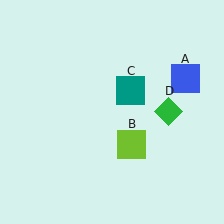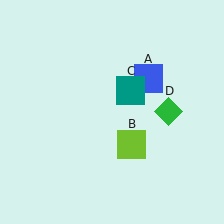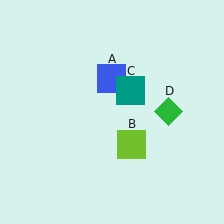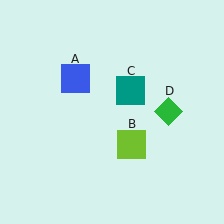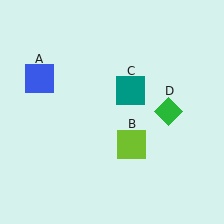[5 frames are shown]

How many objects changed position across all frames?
1 object changed position: blue square (object A).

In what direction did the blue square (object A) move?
The blue square (object A) moved left.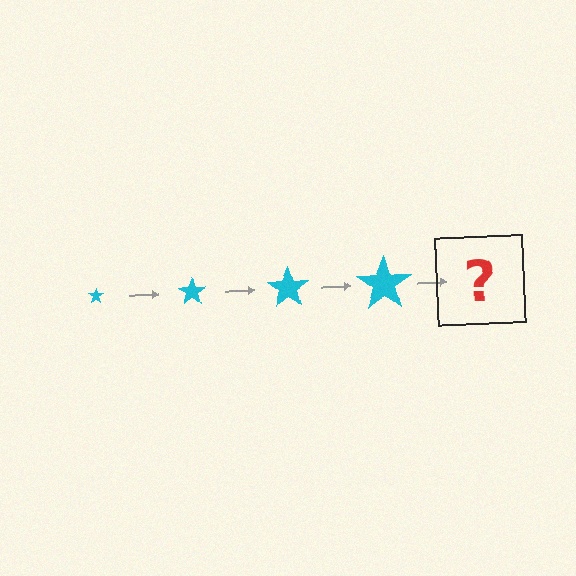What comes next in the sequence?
The next element should be a cyan star, larger than the previous one.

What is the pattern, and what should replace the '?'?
The pattern is that the star gets progressively larger each step. The '?' should be a cyan star, larger than the previous one.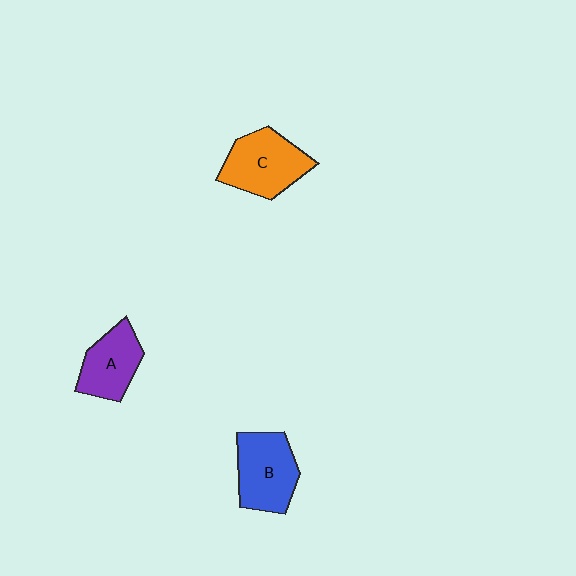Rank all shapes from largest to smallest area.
From largest to smallest: C (orange), B (blue), A (purple).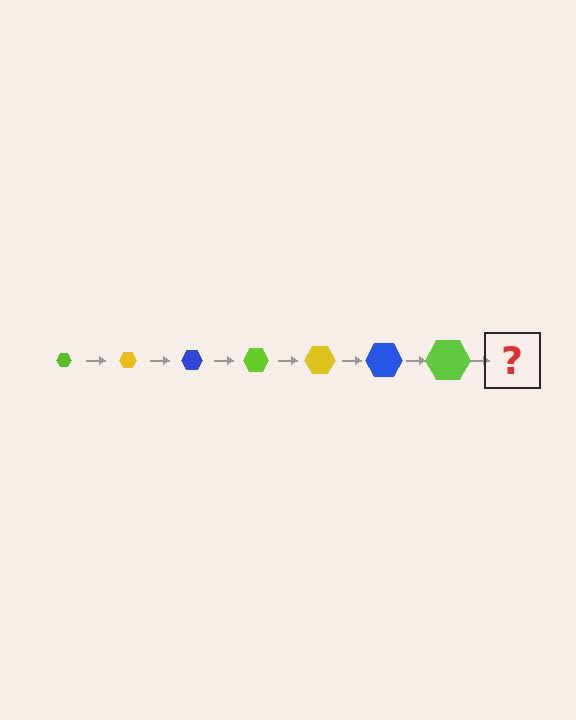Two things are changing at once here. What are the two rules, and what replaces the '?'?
The two rules are that the hexagon grows larger each step and the color cycles through lime, yellow, and blue. The '?' should be a yellow hexagon, larger than the previous one.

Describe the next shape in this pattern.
It should be a yellow hexagon, larger than the previous one.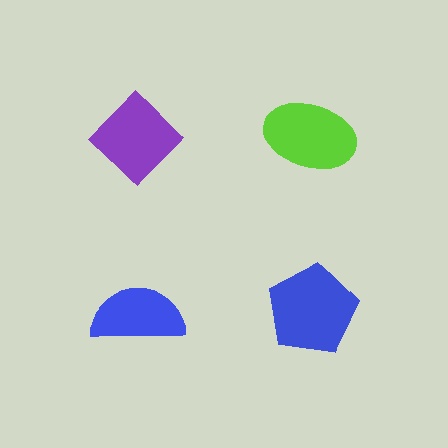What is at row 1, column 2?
A lime ellipse.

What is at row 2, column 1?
A blue semicircle.